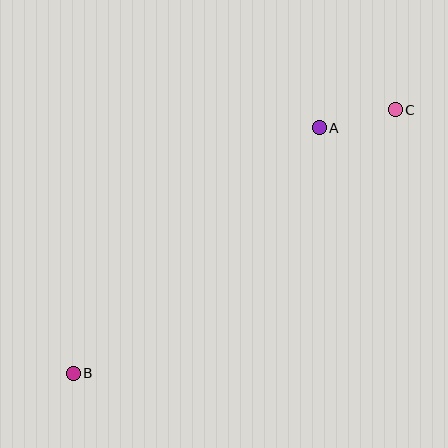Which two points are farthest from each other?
Points B and C are farthest from each other.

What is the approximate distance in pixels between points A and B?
The distance between A and B is approximately 348 pixels.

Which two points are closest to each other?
Points A and C are closest to each other.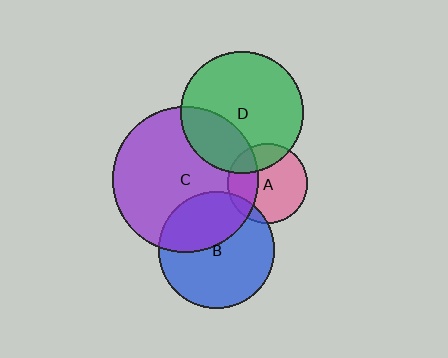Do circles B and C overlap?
Yes.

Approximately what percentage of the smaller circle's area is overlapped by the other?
Approximately 35%.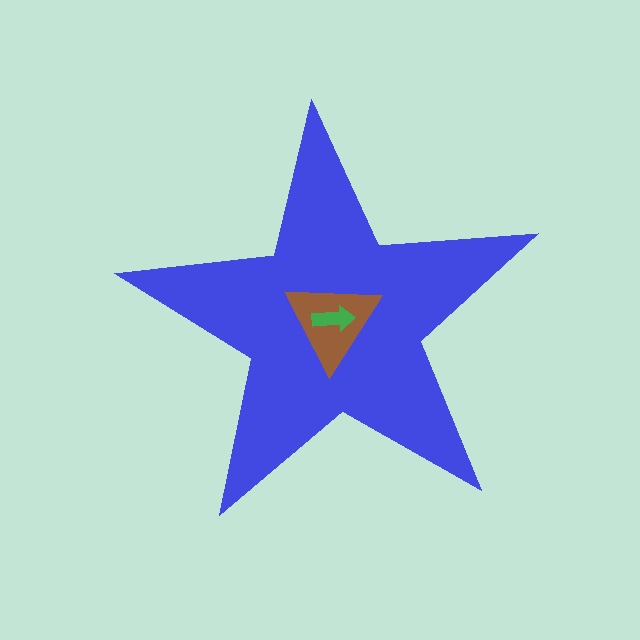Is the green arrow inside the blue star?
Yes.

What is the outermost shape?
The blue star.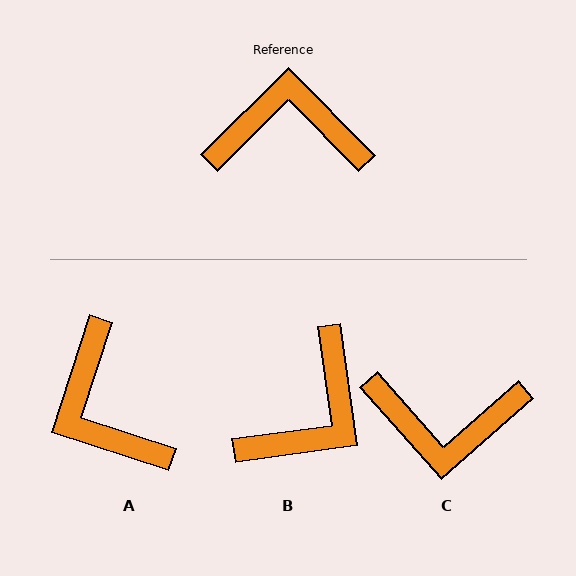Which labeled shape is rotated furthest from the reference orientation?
C, about 177 degrees away.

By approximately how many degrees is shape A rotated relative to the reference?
Approximately 117 degrees counter-clockwise.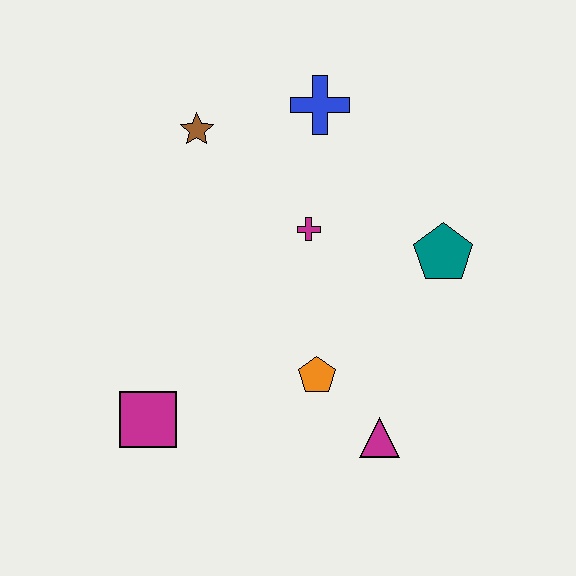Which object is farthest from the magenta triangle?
The brown star is farthest from the magenta triangle.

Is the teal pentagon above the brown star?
No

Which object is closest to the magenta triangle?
The orange pentagon is closest to the magenta triangle.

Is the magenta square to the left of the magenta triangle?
Yes